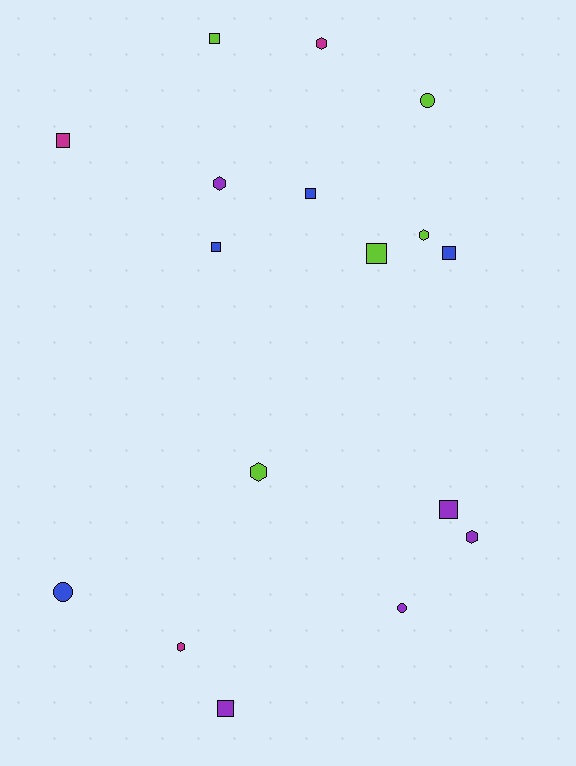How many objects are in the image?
There are 17 objects.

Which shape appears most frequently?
Square, with 8 objects.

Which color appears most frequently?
Purple, with 5 objects.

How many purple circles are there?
There is 1 purple circle.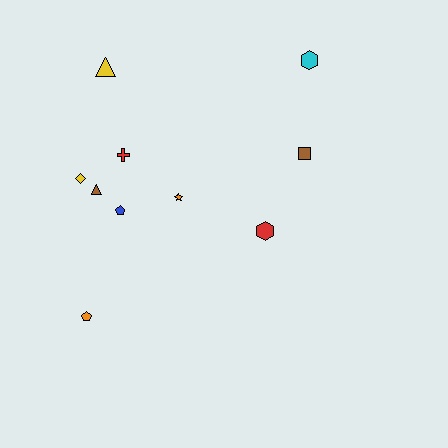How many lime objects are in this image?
There are no lime objects.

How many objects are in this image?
There are 10 objects.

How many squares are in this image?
There is 1 square.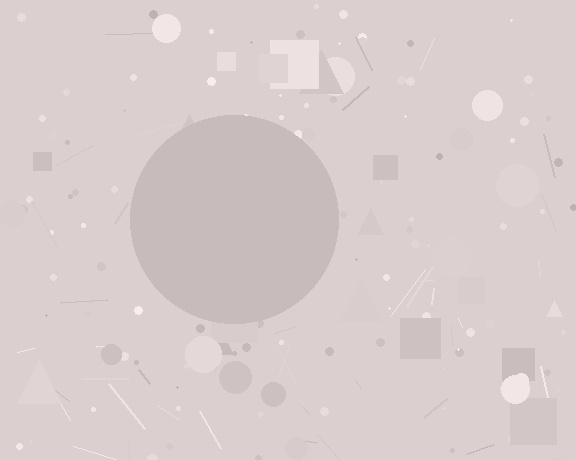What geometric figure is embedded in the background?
A circle is embedded in the background.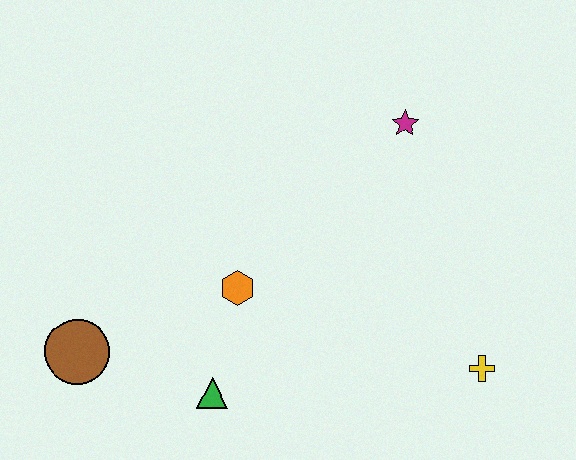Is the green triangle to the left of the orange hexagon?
Yes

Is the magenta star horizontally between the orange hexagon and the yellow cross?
Yes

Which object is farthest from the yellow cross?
The brown circle is farthest from the yellow cross.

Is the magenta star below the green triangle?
No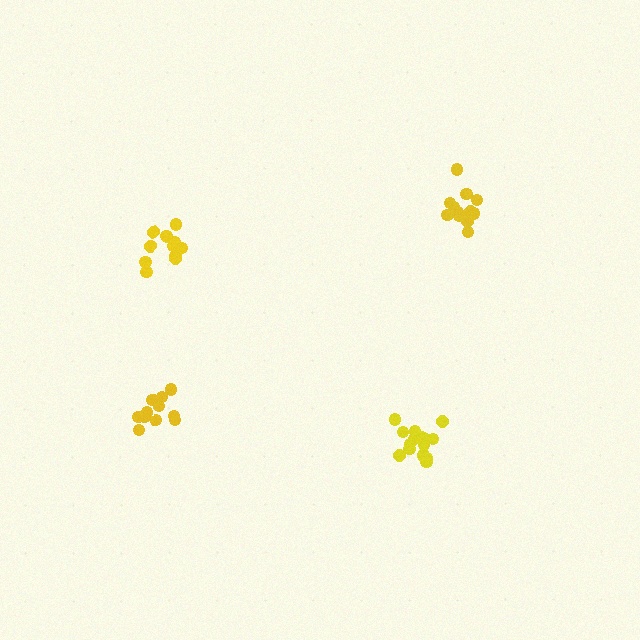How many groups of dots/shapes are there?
There are 4 groups.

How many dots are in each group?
Group 1: 11 dots, Group 2: 16 dots, Group 3: 13 dots, Group 4: 12 dots (52 total).